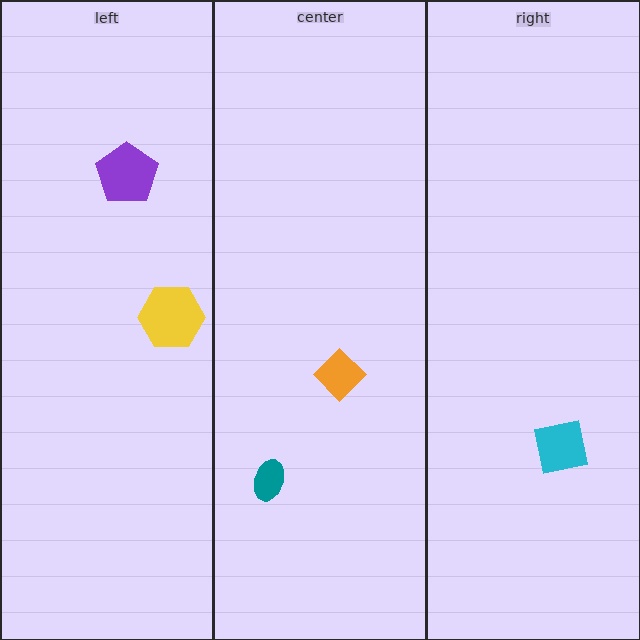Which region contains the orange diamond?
The center region.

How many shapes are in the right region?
1.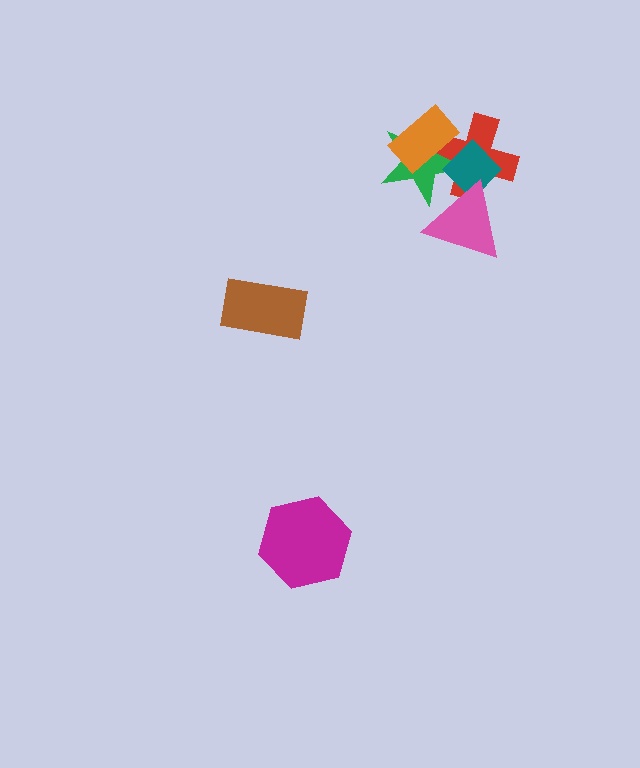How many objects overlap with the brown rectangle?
0 objects overlap with the brown rectangle.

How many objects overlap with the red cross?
4 objects overlap with the red cross.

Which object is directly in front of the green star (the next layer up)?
The teal diamond is directly in front of the green star.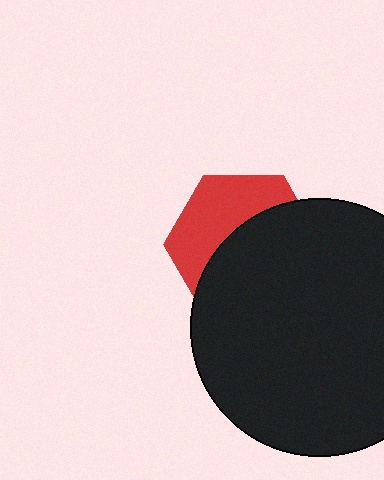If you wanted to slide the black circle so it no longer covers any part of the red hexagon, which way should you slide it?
Slide it down — that is the most direct way to separate the two shapes.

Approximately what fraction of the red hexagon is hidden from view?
Roughly 58% of the red hexagon is hidden behind the black circle.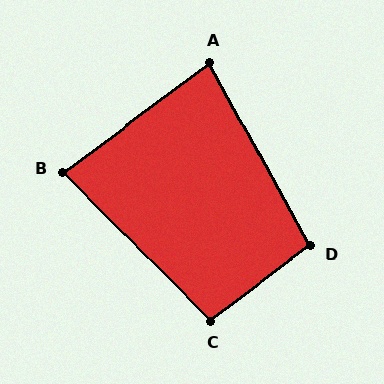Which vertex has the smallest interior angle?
B, at approximately 82 degrees.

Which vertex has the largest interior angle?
D, at approximately 98 degrees.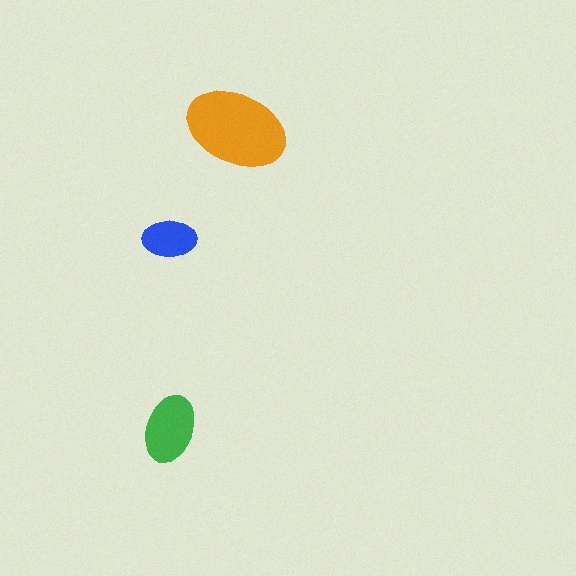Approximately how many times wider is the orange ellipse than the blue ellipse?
About 2 times wider.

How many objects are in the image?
There are 3 objects in the image.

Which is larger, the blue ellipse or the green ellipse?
The green one.